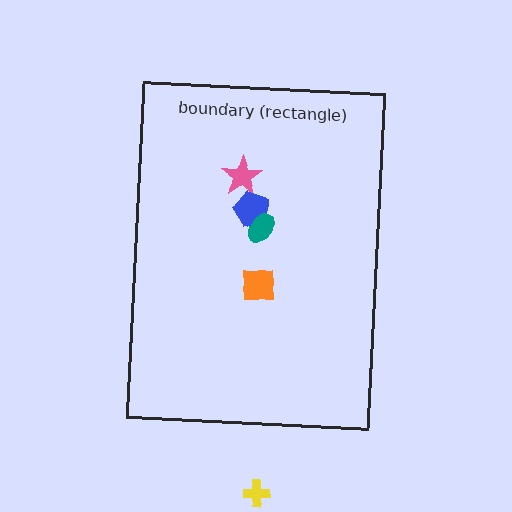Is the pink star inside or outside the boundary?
Inside.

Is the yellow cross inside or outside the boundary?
Outside.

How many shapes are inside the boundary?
4 inside, 1 outside.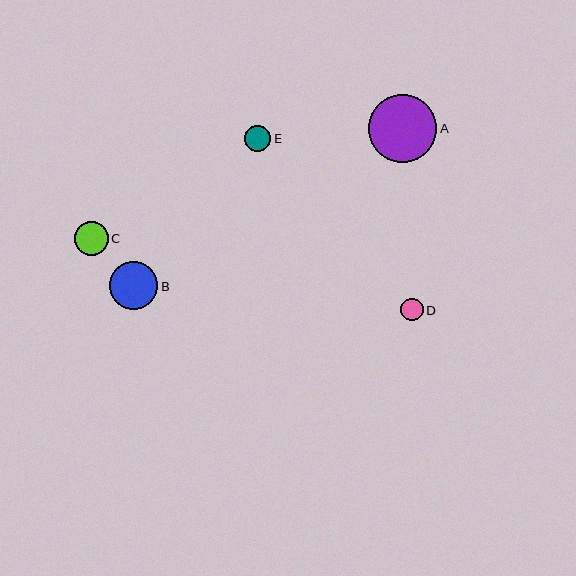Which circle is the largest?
Circle A is the largest with a size of approximately 68 pixels.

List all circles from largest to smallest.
From largest to smallest: A, B, C, E, D.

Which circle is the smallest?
Circle D is the smallest with a size of approximately 23 pixels.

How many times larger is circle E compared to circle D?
Circle E is approximately 1.2 times the size of circle D.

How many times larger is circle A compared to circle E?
Circle A is approximately 2.6 times the size of circle E.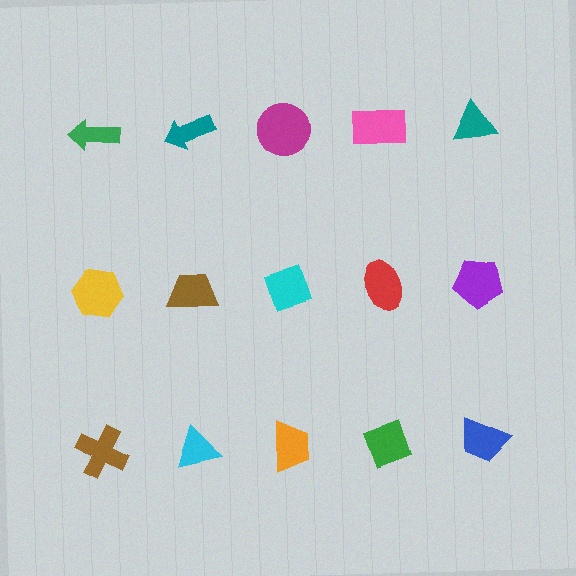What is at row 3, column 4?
A green diamond.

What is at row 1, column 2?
A teal arrow.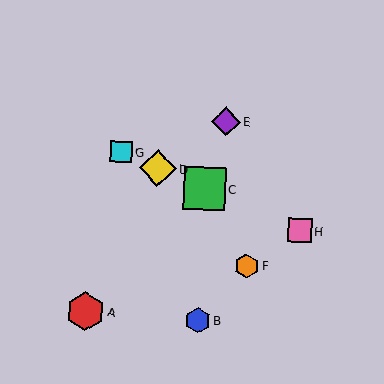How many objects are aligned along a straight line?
4 objects (C, D, G, H) are aligned along a straight line.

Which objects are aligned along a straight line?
Objects C, D, G, H are aligned along a straight line.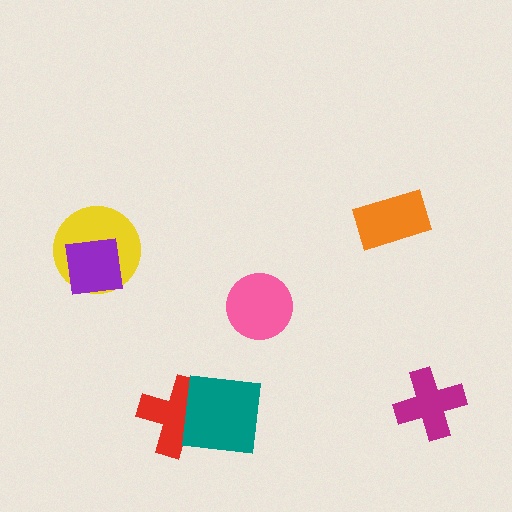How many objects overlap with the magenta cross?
0 objects overlap with the magenta cross.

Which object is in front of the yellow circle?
The purple square is in front of the yellow circle.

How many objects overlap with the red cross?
1 object overlaps with the red cross.